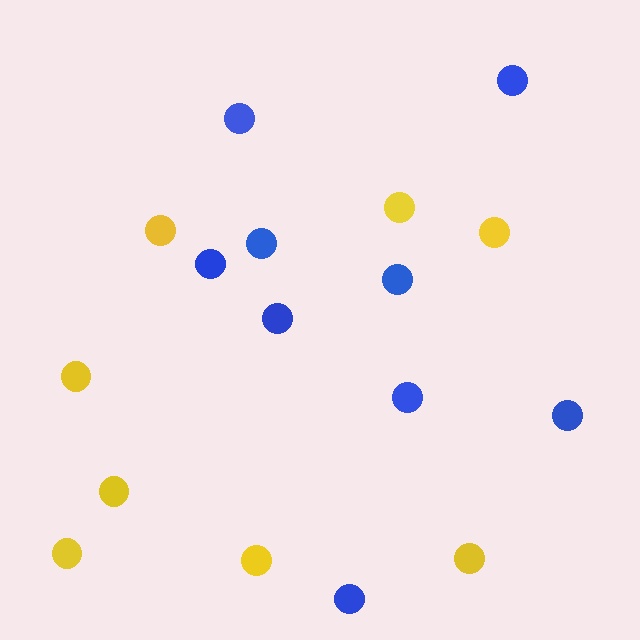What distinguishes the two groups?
There are 2 groups: one group of blue circles (9) and one group of yellow circles (8).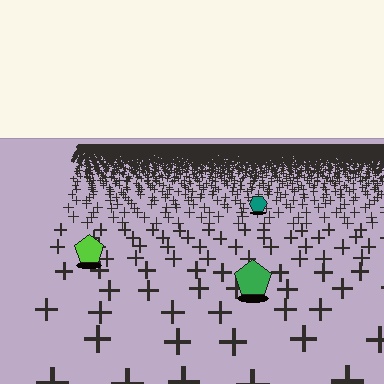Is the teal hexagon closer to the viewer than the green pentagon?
No. The green pentagon is closer — you can tell from the texture gradient: the ground texture is coarser near it.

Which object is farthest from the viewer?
The teal hexagon is farthest from the viewer. It appears smaller and the ground texture around it is denser.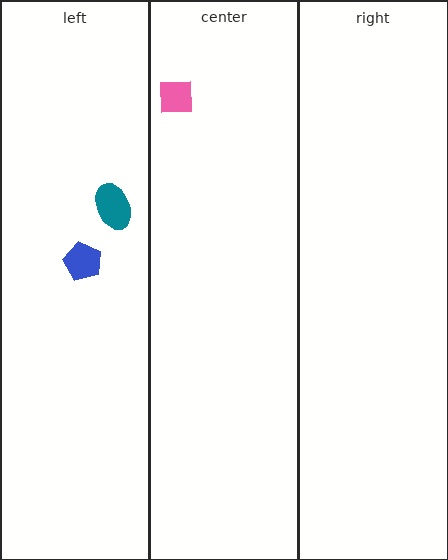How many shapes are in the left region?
2.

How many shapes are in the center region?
1.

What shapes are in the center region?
The pink square.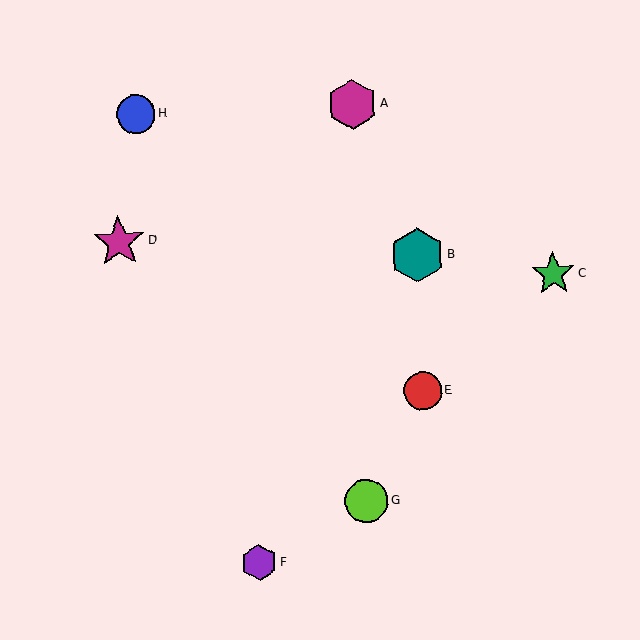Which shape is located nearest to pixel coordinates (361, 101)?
The magenta hexagon (labeled A) at (353, 105) is nearest to that location.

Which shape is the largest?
The teal hexagon (labeled B) is the largest.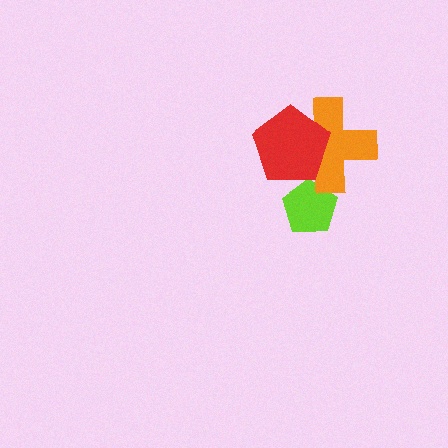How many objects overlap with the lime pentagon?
1 object overlaps with the lime pentagon.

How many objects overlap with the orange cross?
2 objects overlap with the orange cross.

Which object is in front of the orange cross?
The red pentagon is in front of the orange cross.